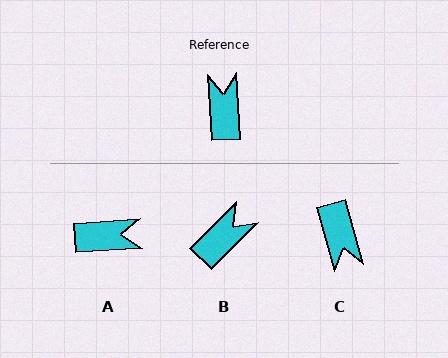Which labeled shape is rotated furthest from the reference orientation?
C, about 168 degrees away.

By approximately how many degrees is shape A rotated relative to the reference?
Approximately 90 degrees clockwise.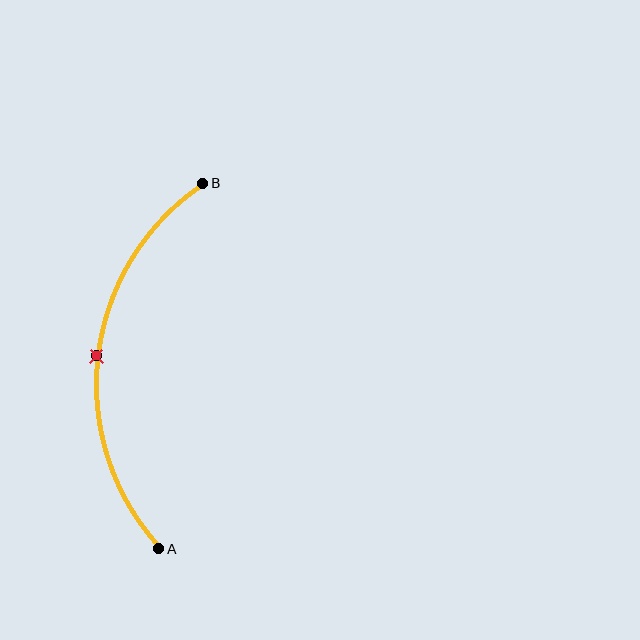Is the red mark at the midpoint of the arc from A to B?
Yes. The red mark lies on the arc at equal arc-length from both A and B — it is the arc midpoint.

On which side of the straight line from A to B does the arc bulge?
The arc bulges to the left of the straight line connecting A and B.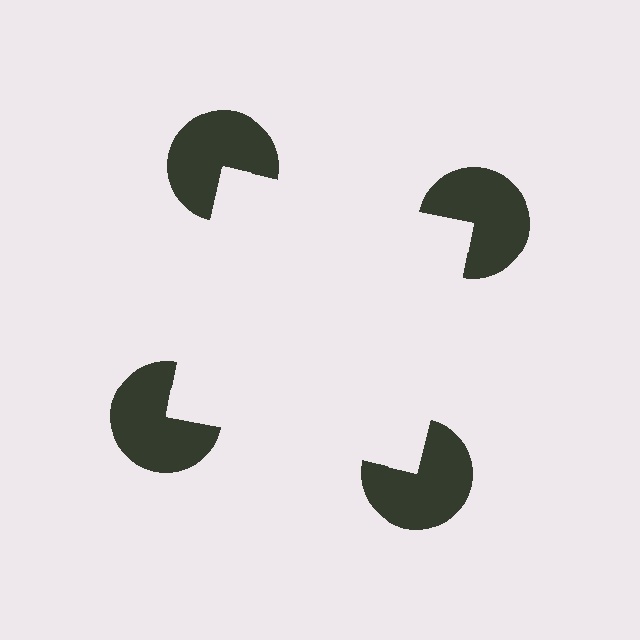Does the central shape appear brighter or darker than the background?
It typically appears slightly brighter than the background, even though no actual brightness change is drawn.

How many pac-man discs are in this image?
There are 4 — one at each vertex of the illusory square.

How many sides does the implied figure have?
4 sides.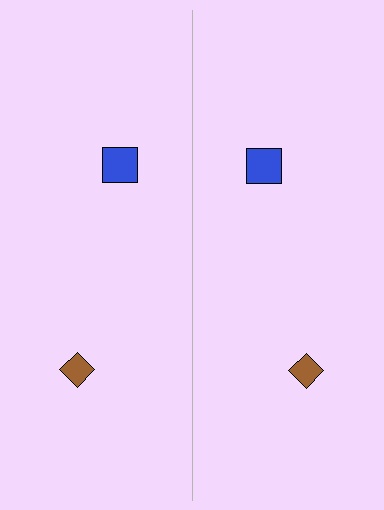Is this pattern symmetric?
Yes, this pattern has bilateral (reflection) symmetry.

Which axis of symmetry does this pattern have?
The pattern has a vertical axis of symmetry running through the center of the image.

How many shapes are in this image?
There are 4 shapes in this image.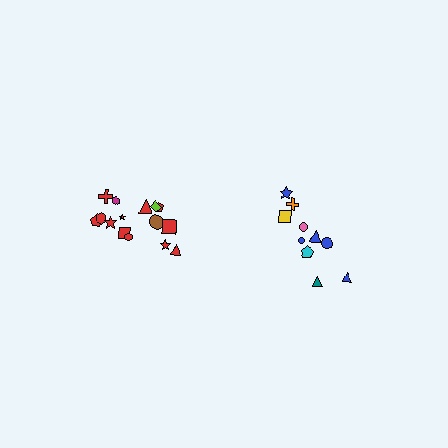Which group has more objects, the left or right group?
The left group.